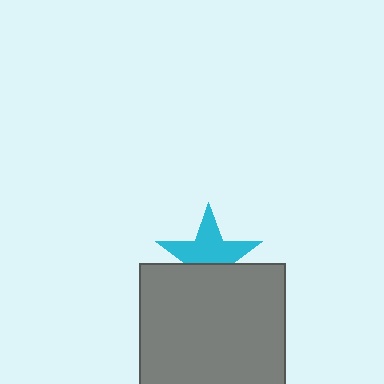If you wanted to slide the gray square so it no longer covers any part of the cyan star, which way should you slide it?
Slide it down — that is the most direct way to separate the two shapes.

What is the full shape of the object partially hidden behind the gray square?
The partially hidden object is a cyan star.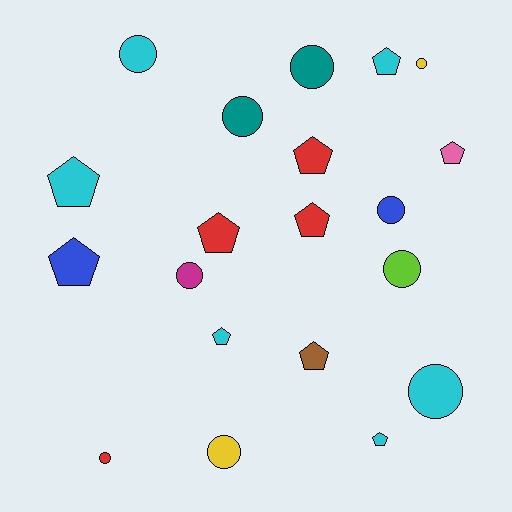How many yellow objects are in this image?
There are 2 yellow objects.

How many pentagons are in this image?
There are 10 pentagons.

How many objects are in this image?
There are 20 objects.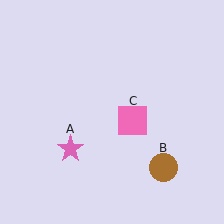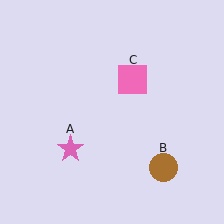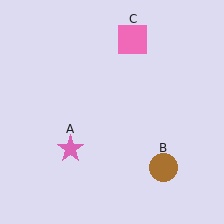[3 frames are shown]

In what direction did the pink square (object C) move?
The pink square (object C) moved up.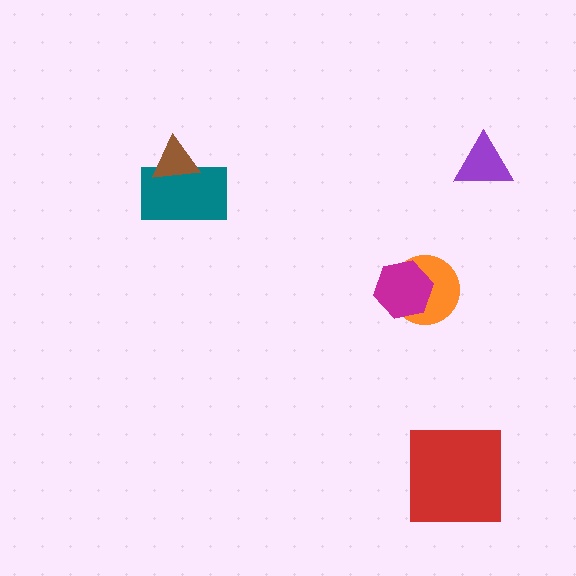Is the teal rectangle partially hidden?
Yes, it is partially covered by another shape.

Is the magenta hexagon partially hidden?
No, no other shape covers it.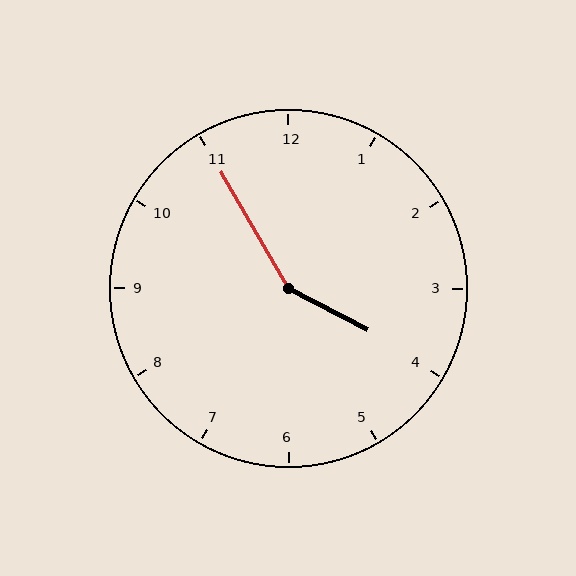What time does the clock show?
3:55.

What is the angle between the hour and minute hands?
Approximately 148 degrees.